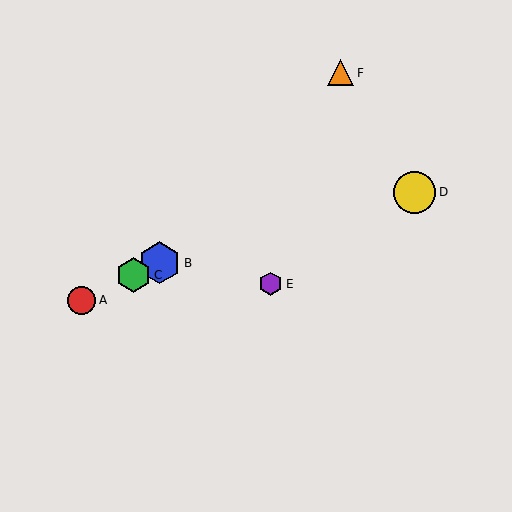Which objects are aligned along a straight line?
Objects A, B, C are aligned along a straight line.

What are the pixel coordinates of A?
Object A is at (82, 300).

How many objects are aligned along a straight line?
3 objects (A, B, C) are aligned along a straight line.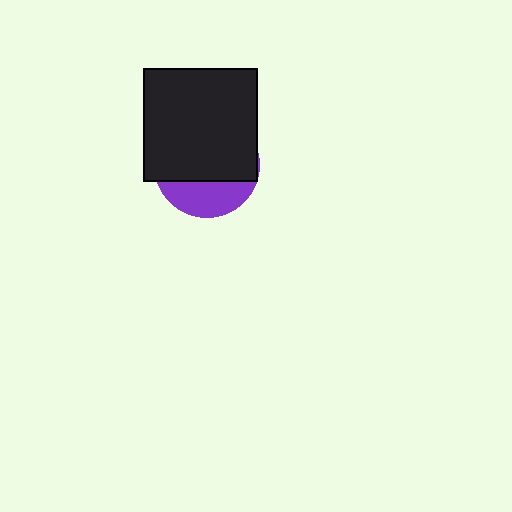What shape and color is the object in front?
The object in front is a black square.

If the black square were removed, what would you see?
You would see the complete purple circle.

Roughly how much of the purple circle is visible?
A small part of it is visible (roughly 31%).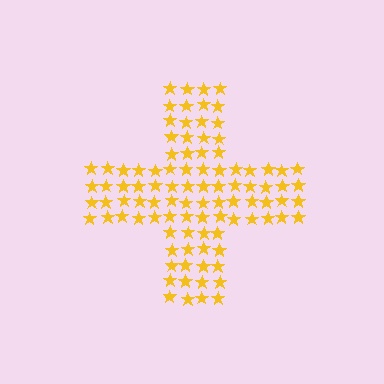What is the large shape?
The large shape is a cross.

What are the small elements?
The small elements are stars.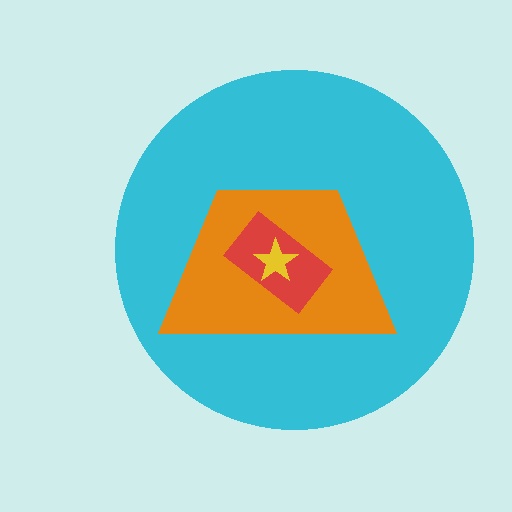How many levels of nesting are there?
4.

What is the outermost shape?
The cyan circle.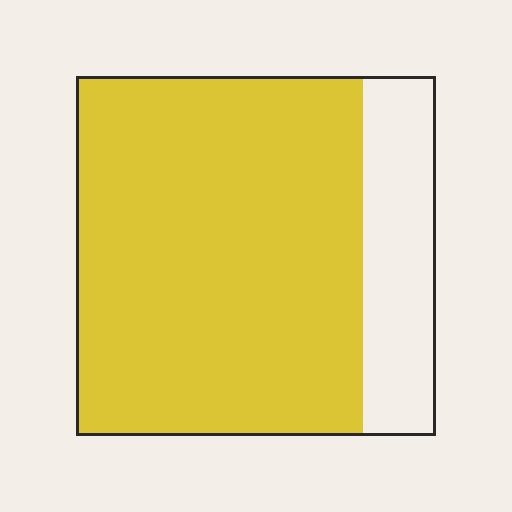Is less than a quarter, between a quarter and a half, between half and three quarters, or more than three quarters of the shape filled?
More than three quarters.